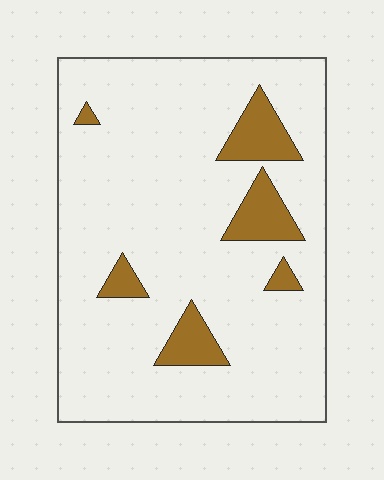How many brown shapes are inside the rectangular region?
6.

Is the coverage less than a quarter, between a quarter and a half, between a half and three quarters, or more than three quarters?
Less than a quarter.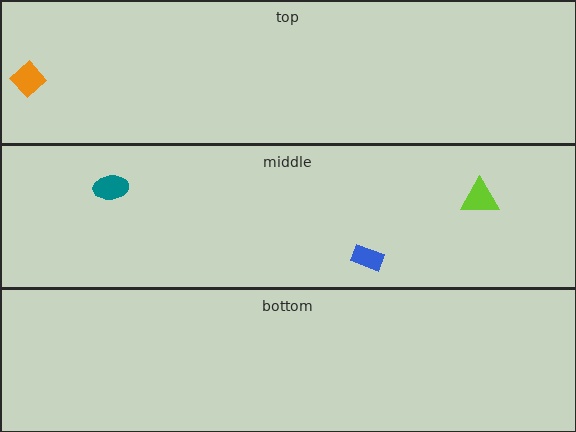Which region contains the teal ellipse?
The middle region.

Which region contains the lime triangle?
The middle region.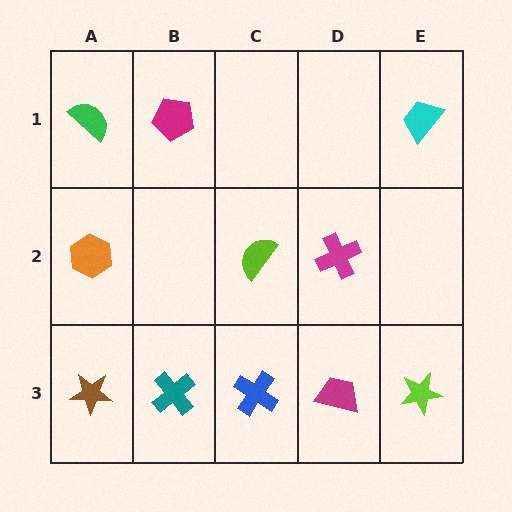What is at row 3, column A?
A brown star.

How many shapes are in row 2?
3 shapes.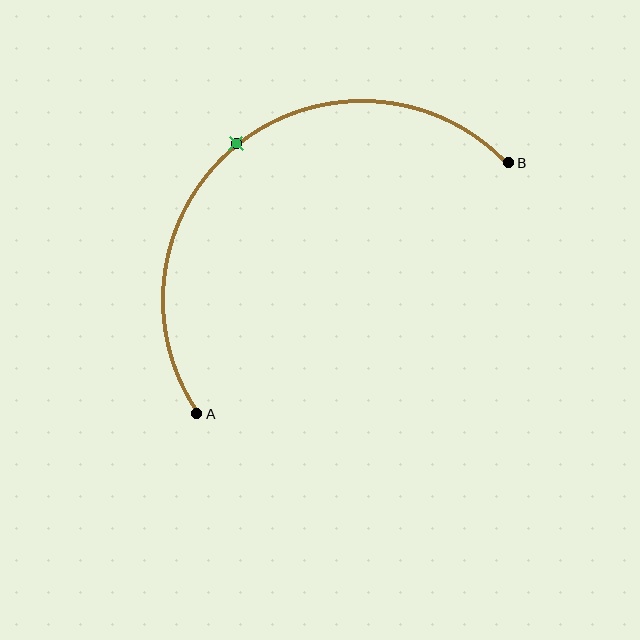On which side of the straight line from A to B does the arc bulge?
The arc bulges above and to the left of the straight line connecting A and B.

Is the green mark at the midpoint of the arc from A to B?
Yes. The green mark lies on the arc at equal arc-length from both A and B — it is the arc midpoint.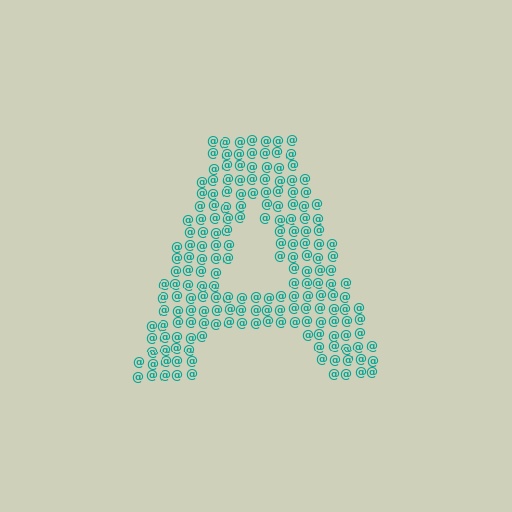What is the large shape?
The large shape is the letter A.